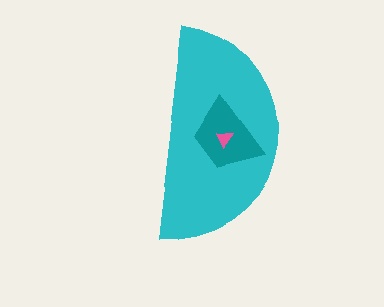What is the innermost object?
The pink triangle.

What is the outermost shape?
The cyan semicircle.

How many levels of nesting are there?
3.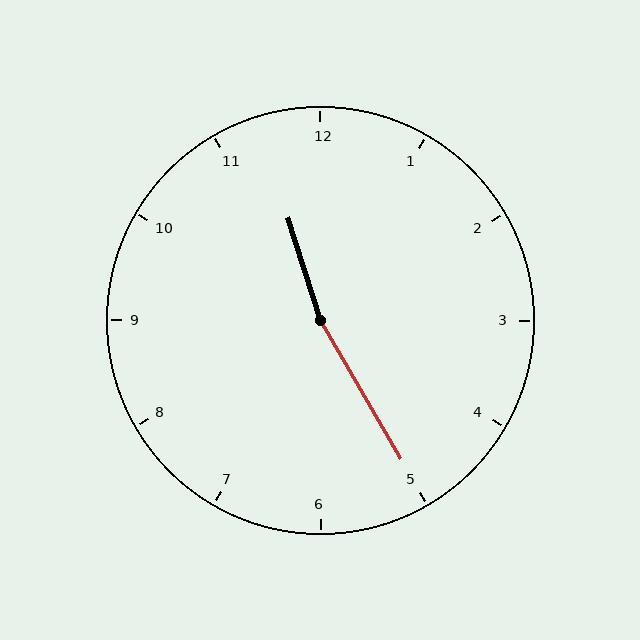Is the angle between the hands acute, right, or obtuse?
It is obtuse.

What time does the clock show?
11:25.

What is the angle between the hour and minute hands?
Approximately 168 degrees.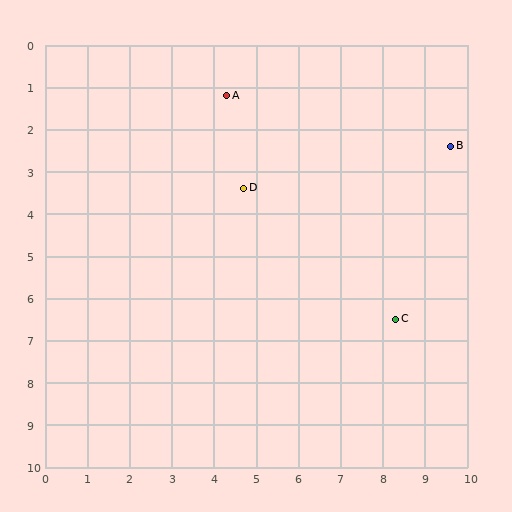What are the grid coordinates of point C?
Point C is at approximately (8.3, 6.5).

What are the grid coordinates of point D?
Point D is at approximately (4.7, 3.4).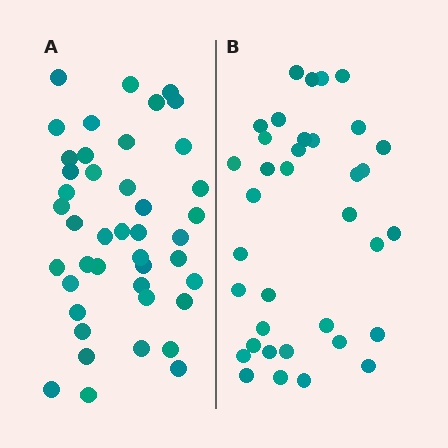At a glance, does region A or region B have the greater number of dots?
Region A (the left region) has more dots.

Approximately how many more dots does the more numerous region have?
Region A has roughly 8 or so more dots than region B.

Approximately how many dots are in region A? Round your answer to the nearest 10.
About 40 dots. (The exact count is 43, which rounds to 40.)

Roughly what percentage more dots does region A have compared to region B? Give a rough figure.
About 20% more.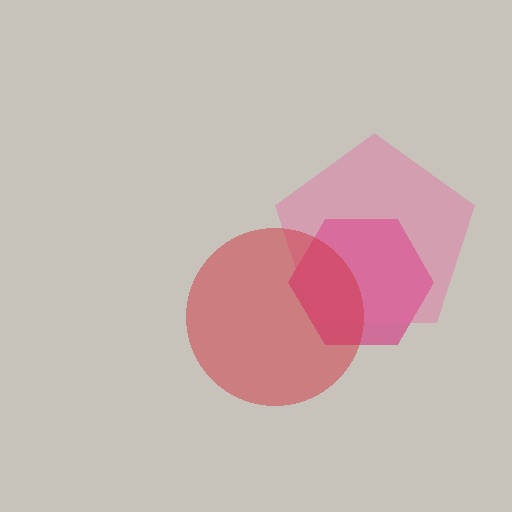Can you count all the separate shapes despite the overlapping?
Yes, there are 3 separate shapes.